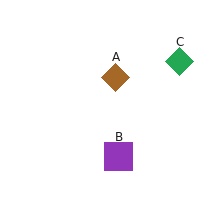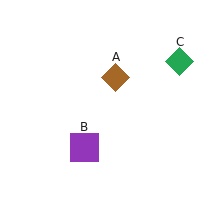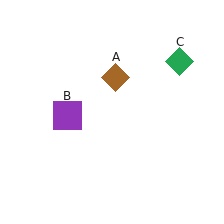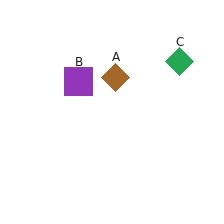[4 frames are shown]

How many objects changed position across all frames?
1 object changed position: purple square (object B).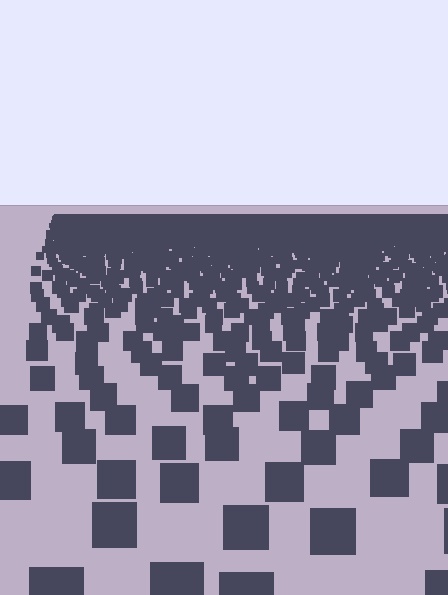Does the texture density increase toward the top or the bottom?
Density increases toward the top.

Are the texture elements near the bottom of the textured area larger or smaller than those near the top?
Larger. Near the bottom, elements are closer to the viewer and appear at a bigger on-screen size.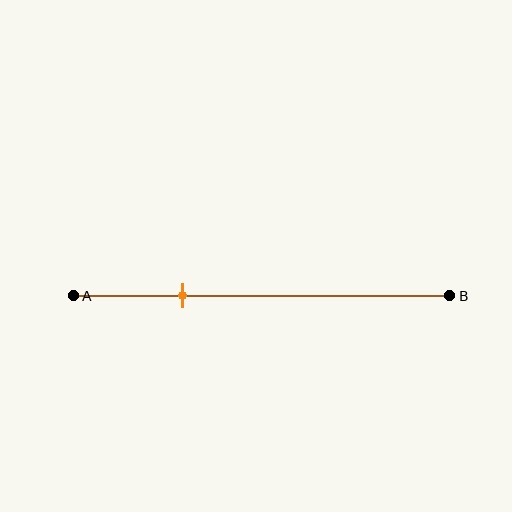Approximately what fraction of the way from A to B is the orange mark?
The orange mark is approximately 30% of the way from A to B.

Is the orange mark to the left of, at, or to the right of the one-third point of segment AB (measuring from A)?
The orange mark is to the left of the one-third point of segment AB.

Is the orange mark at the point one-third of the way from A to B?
No, the mark is at about 30% from A, not at the 33% one-third point.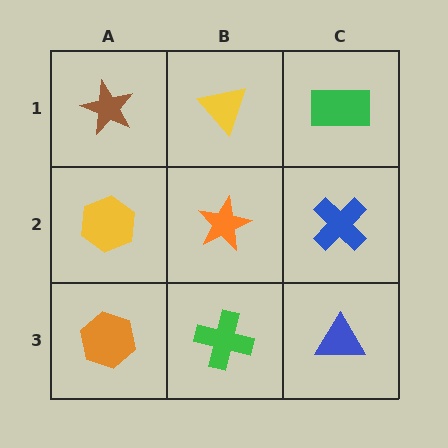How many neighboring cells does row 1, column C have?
2.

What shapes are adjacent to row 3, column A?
A yellow hexagon (row 2, column A), a green cross (row 3, column B).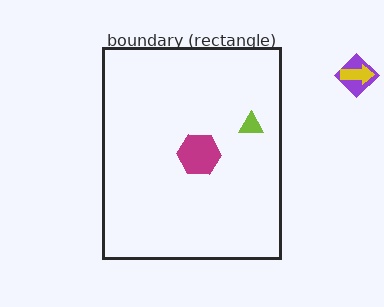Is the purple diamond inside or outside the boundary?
Outside.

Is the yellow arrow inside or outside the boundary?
Outside.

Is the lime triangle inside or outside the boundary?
Inside.